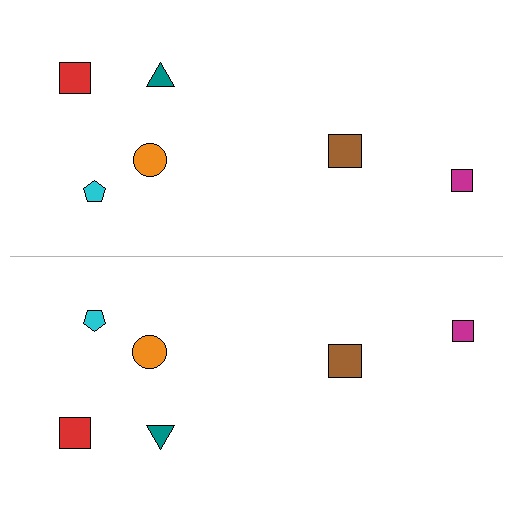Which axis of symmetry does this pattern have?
The pattern has a horizontal axis of symmetry running through the center of the image.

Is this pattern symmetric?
Yes, this pattern has bilateral (reflection) symmetry.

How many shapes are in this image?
There are 12 shapes in this image.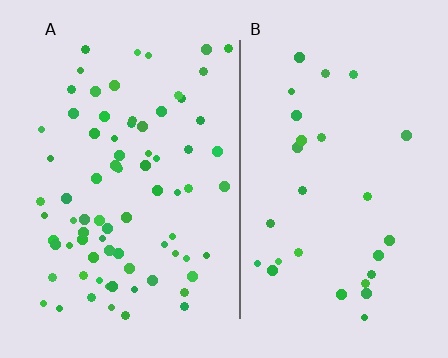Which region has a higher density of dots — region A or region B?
A (the left).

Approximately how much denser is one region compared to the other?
Approximately 2.6× — region A over region B.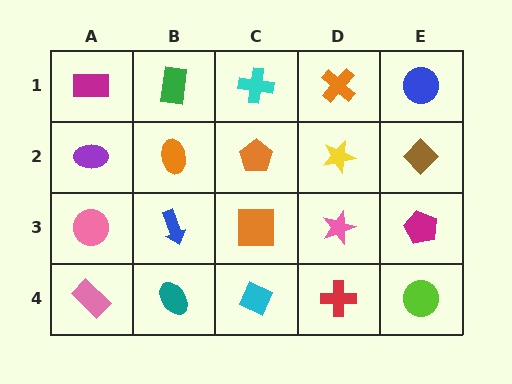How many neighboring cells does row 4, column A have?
2.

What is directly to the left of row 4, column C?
A teal ellipse.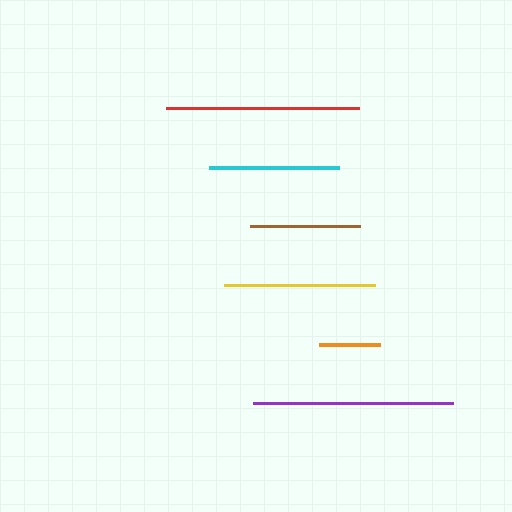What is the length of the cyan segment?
The cyan segment is approximately 130 pixels long.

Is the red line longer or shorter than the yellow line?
The red line is longer than the yellow line.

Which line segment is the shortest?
The orange line is the shortest at approximately 60 pixels.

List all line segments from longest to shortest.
From longest to shortest: purple, red, yellow, cyan, brown, orange.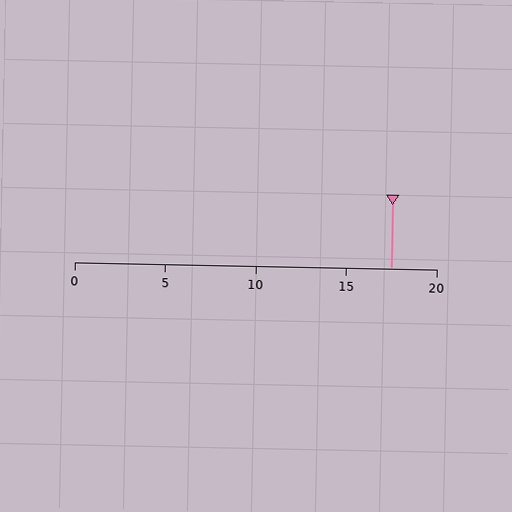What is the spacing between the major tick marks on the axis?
The major ticks are spaced 5 apart.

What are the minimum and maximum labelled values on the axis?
The axis runs from 0 to 20.